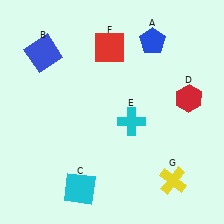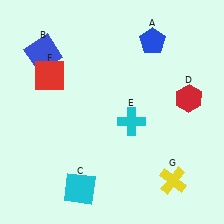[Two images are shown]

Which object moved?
The red square (F) moved left.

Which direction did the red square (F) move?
The red square (F) moved left.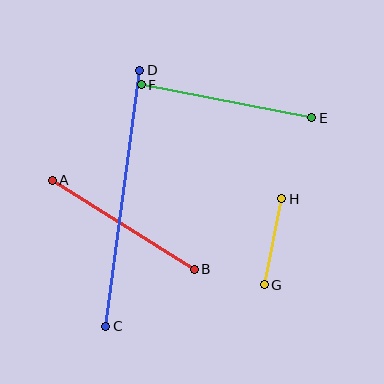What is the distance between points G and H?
The distance is approximately 88 pixels.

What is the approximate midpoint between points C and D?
The midpoint is at approximately (123, 198) pixels.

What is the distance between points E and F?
The distance is approximately 174 pixels.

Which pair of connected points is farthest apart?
Points C and D are farthest apart.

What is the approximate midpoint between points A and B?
The midpoint is at approximately (123, 225) pixels.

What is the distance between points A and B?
The distance is approximately 168 pixels.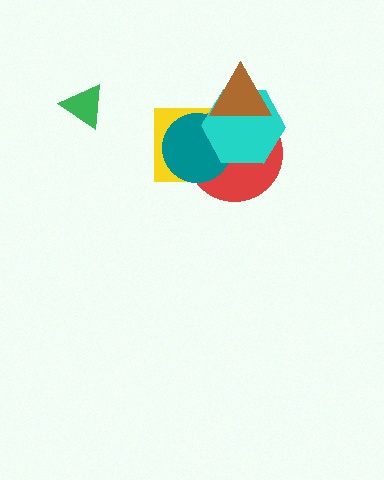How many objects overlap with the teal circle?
3 objects overlap with the teal circle.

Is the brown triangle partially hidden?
No, no other shape covers it.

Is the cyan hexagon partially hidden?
Yes, it is partially covered by another shape.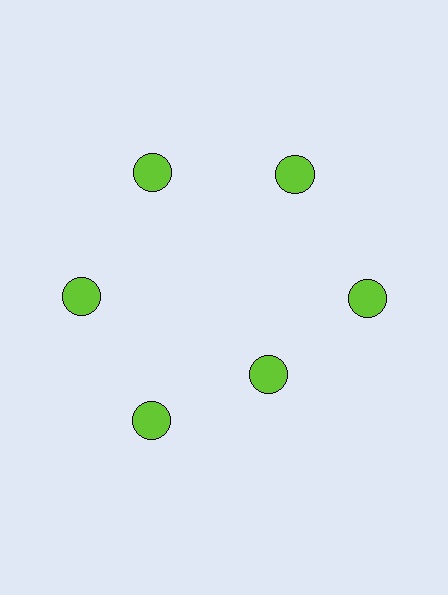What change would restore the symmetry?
The symmetry would be restored by moving it outward, back onto the ring so that all 6 circles sit at equal angles and equal distance from the center.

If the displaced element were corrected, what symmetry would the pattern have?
It would have 6-fold rotational symmetry — the pattern would map onto itself every 60 degrees.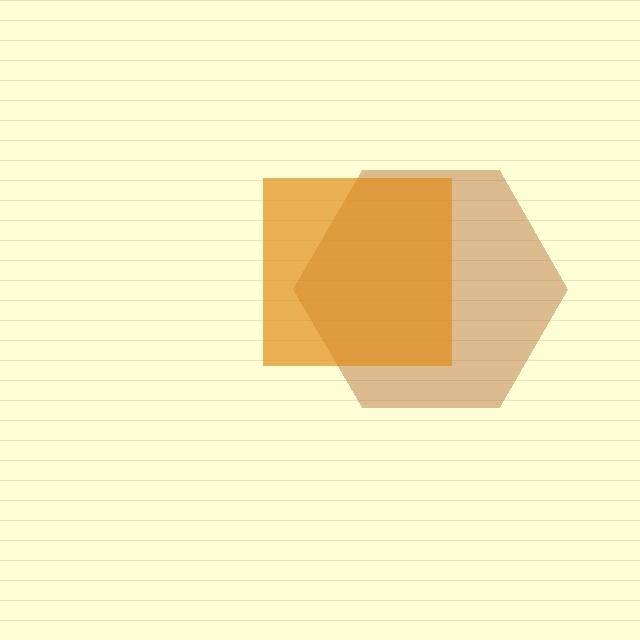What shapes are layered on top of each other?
The layered shapes are: a brown hexagon, an orange square.